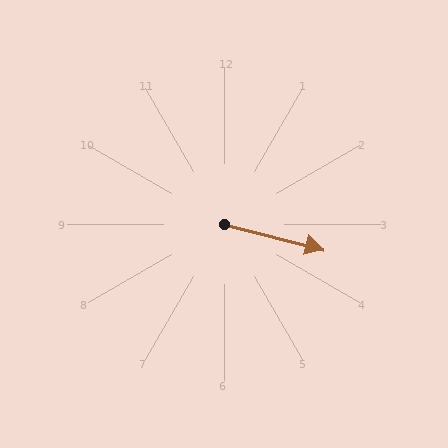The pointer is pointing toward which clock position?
Roughly 3 o'clock.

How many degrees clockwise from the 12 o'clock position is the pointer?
Approximately 104 degrees.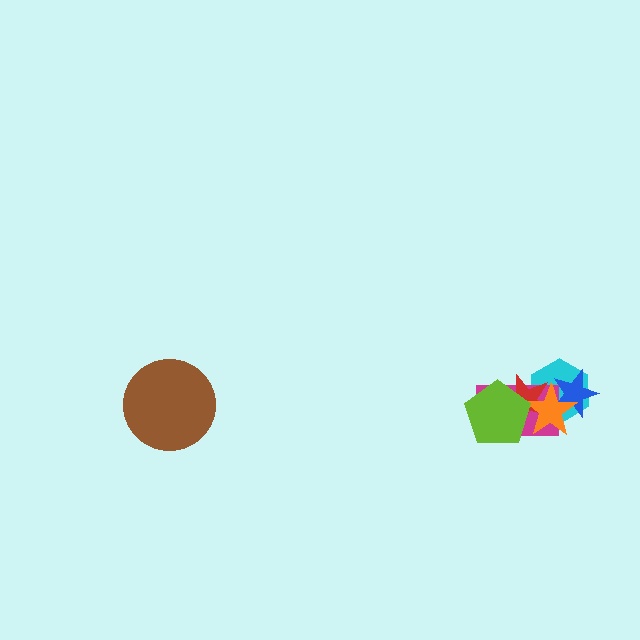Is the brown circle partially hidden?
No, no other shape covers it.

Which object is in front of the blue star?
The orange star is in front of the blue star.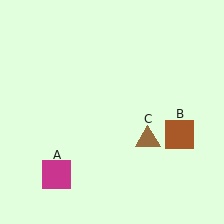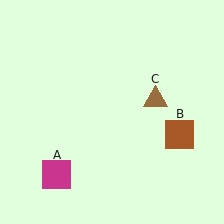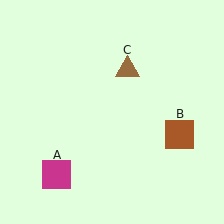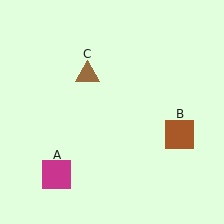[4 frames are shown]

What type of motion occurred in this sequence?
The brown triangle (object C) rotated counterclockwise around the center of the scene.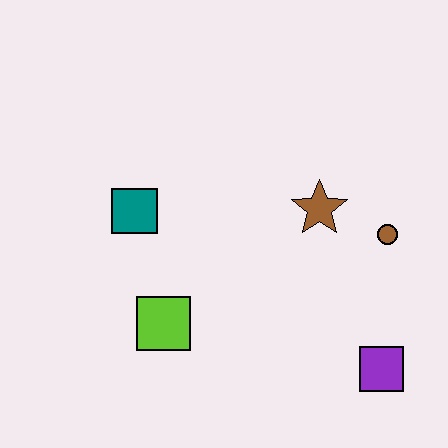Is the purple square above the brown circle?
No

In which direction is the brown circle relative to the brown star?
The brown circle is to the right of the brown star.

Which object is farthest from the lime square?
The brown circle is farthest from the lime square.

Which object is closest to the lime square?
The teal square is closest to the lime square.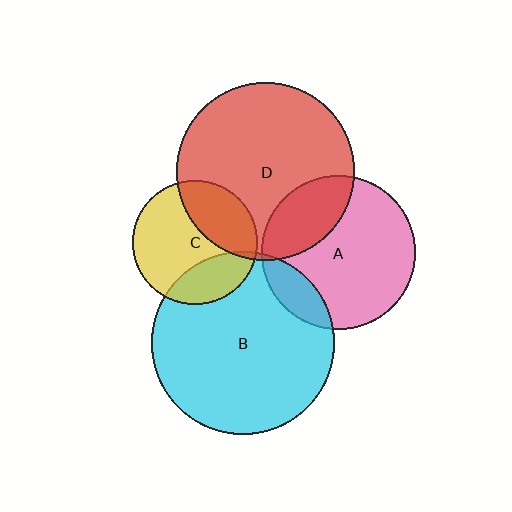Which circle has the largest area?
Circle B (cyan).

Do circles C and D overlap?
Yes.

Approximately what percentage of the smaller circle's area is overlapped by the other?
Approximately 35%.